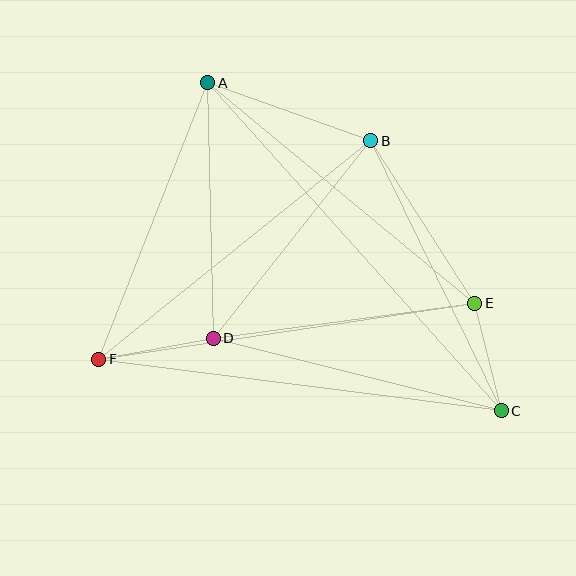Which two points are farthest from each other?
Points A and C are farthest from each other.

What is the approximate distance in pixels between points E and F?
The distance between E and F is approximately 380 pixels.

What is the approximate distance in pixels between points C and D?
The distance between C and D is approximately 297 pixels.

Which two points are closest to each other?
Points C and E are closest to each other.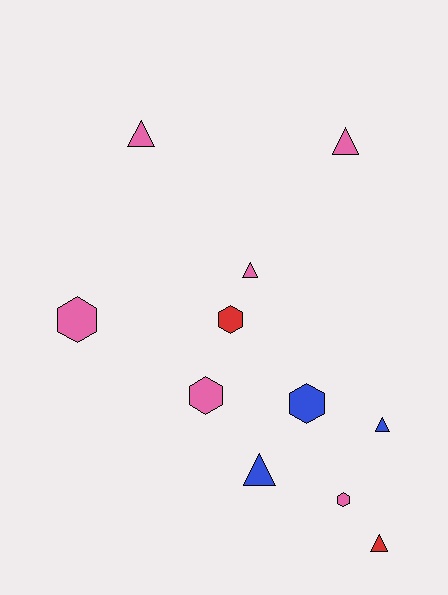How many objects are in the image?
There are 11 objects.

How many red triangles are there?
There is 1 red triangle.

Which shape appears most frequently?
Triangle, with 6 objects.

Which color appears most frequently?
Pink, with 6 objects.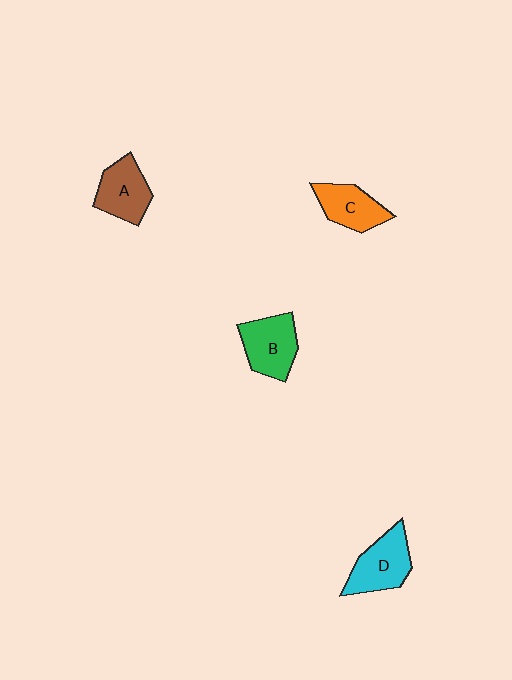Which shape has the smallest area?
Shape C (orange).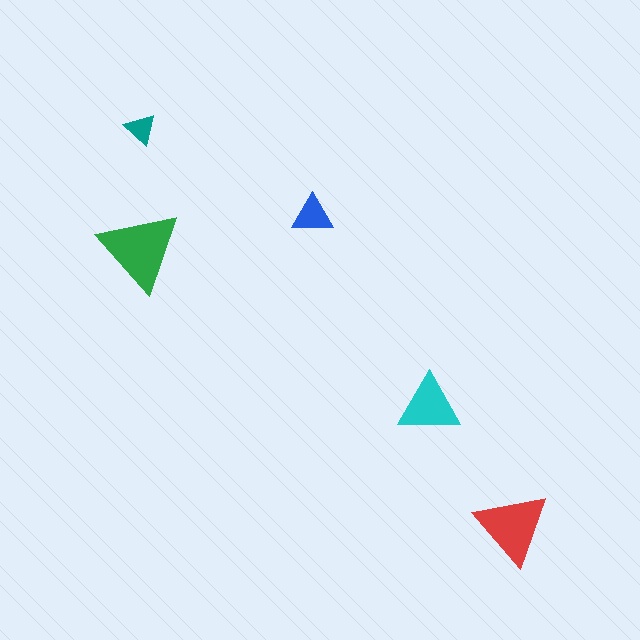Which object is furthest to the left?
The green triangle is leftmost.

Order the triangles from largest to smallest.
the green one, the red one, the cyan one, the blue one, the teal one.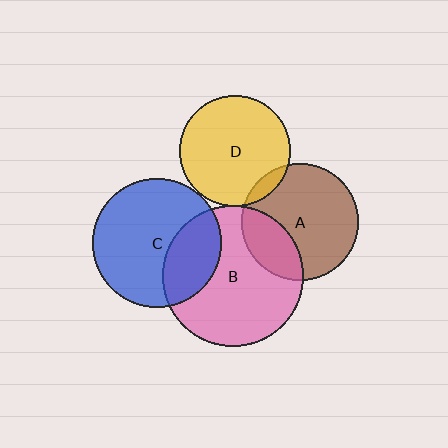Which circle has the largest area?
Circle B (pink).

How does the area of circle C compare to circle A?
Approximately 1.2 times.